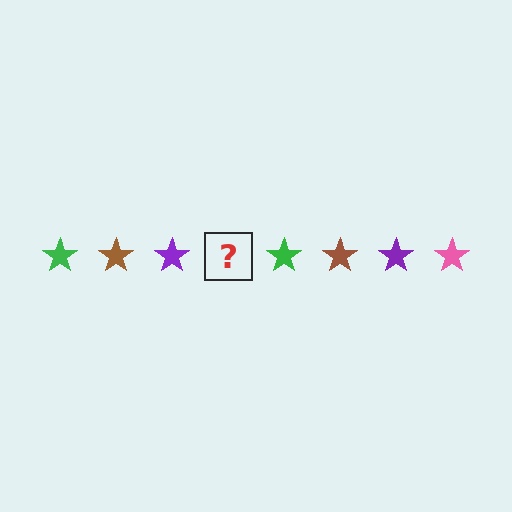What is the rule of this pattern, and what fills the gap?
The rule is that the pattern cycles through green, brown, purple, pink stars. The gap should be filled with a pink star.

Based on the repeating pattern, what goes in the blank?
The blank should be a pink star.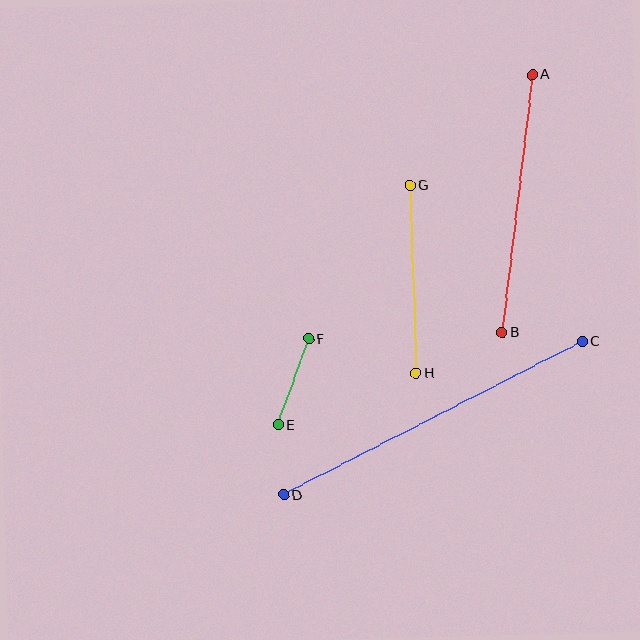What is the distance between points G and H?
The distance is approximately 188 pixels.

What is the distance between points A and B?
The distance is approximately 259 pixels.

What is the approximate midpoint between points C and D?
The midpoint is at approximately (433, 418) pixels.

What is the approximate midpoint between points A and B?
The midpoint is at approximately (517, 204) pixels.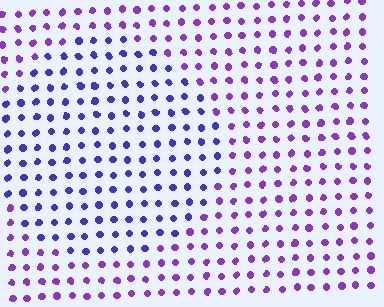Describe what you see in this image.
The image is filled with small purple elements in a uniform arrangement. A circle-shaped region is visible where the elements are tinted to a slightly different hue, forming a subtle color boundary.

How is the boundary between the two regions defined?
The boundary is defined purely by a slight shift in hue (about 35 degrees). Spacing, size, and orientation are identical on both sides.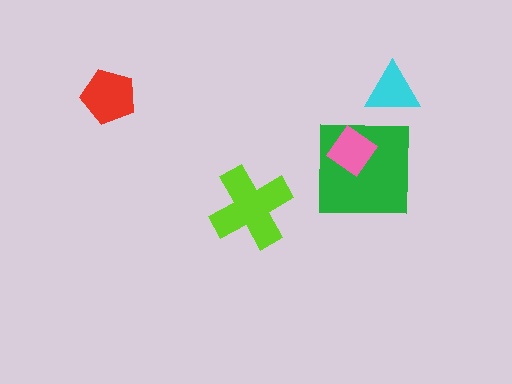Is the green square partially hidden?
Yes, it is partially covered by another shape.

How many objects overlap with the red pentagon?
0 objects overlap with the red pentagon.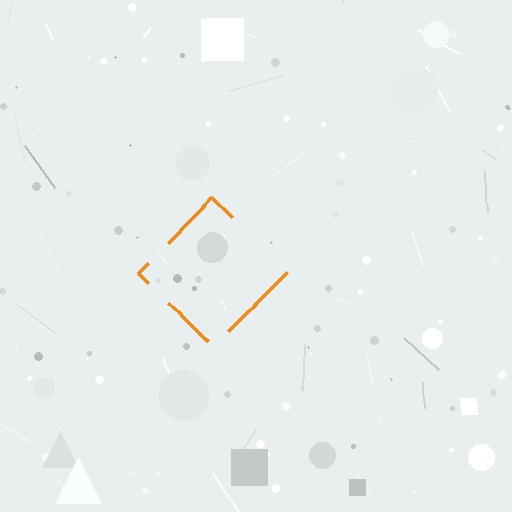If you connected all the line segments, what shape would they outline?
They would outline a diamond.